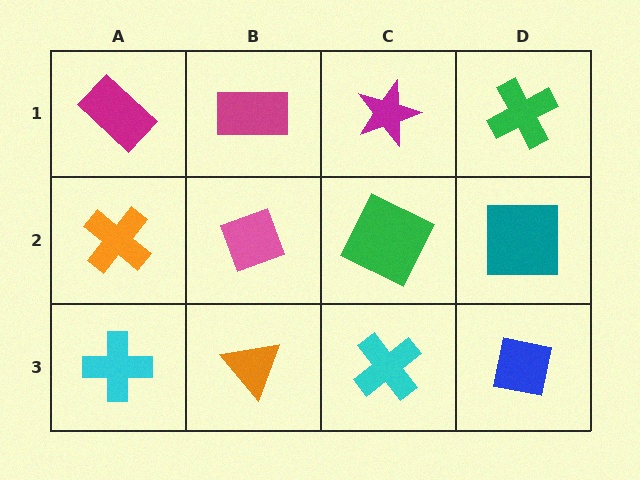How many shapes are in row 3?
4 shapes.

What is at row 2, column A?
An orange cross.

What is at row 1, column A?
A magenta rectangle.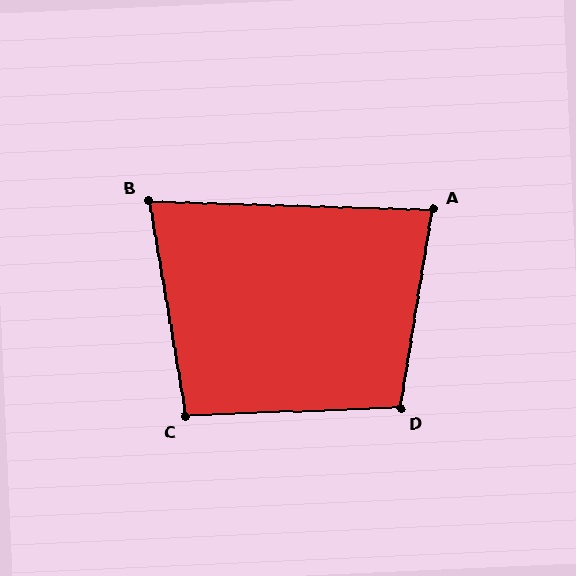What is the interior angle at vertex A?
Approximately 82 degrees (acute).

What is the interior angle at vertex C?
Approximately 98 degrees (obtuse).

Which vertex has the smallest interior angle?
B, at approximately 79 degrees.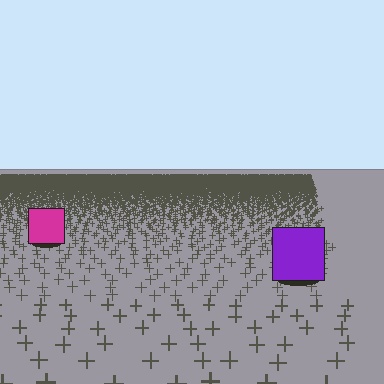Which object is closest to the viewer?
The purple square is closest. The texture marks near it are larger and more spread out.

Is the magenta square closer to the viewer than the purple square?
No. The purple square is closer — you can tell from the texture gradient: the ground texture is coarser near it.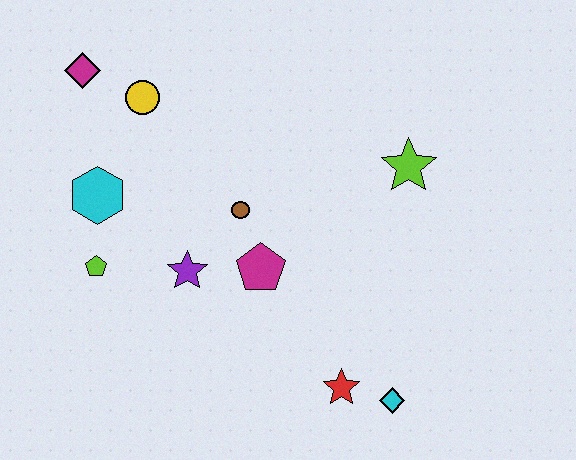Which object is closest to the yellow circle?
The magenta diamond is closest to the yellow circle.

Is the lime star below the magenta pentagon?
No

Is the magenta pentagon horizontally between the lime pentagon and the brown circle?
No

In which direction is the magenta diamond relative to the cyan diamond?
The magenta diamond is above the cyan diamond.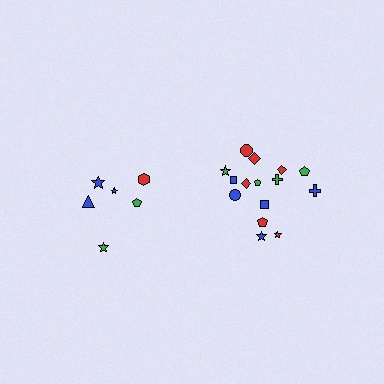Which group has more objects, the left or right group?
The right group.